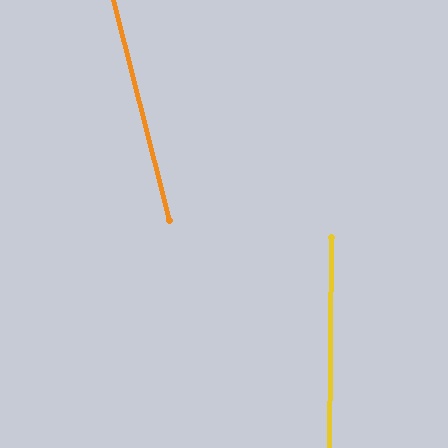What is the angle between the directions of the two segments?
Approximately 15 degrees.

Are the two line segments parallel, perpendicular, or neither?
Neither parallel nor perpendicular — they differ by about 15°.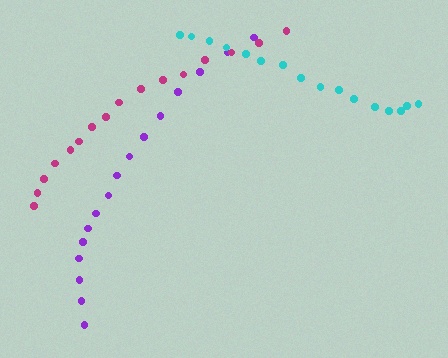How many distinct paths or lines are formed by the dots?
There are 3 distinct paths.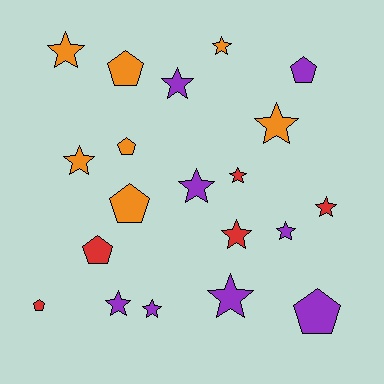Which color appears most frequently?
Purple, with 8 objects.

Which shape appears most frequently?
Star, with 13 objects.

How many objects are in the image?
There are 20 objects.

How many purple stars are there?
There are 6 purple stars.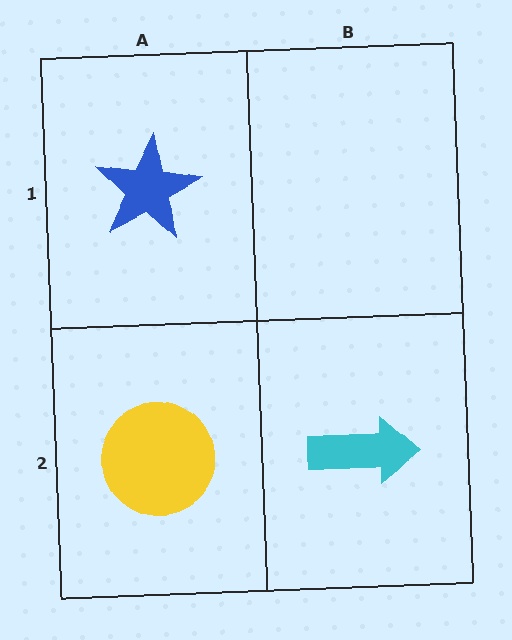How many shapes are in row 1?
1 shape.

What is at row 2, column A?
A yellow circle.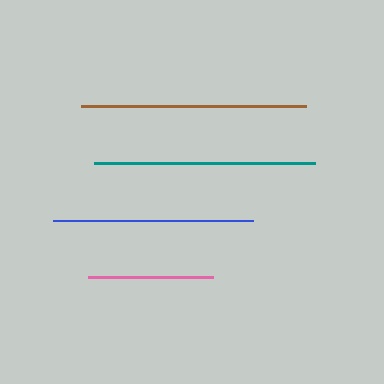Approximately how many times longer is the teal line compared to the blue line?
The teal line is approximately 1.1 times the length of the blue line.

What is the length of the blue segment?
The blue segment is approximately 200 pixels long.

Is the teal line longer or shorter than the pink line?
The teal line is longer than the pink line.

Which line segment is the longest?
The brown line is the longest at approximately 225 pixels.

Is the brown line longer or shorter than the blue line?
The brown line is longer than the blue line.